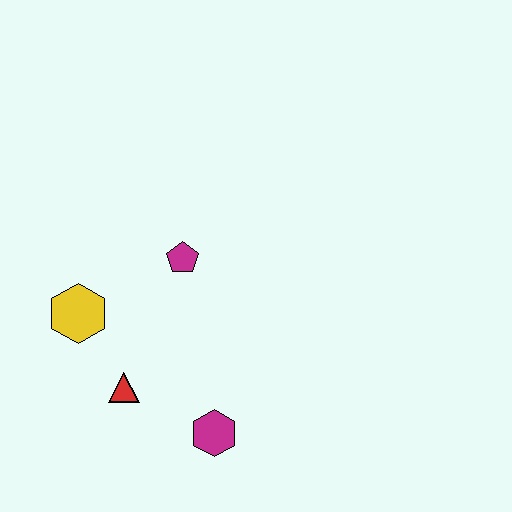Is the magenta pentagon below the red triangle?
No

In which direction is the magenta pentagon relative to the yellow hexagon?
The magenta pentagon is to the right of the yellow hexagon.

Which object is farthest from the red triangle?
The magenta pentagon is farthest from the red triangle.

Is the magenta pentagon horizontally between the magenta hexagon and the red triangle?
Yes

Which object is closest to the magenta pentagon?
The yellow hexagon is closest to the magenta pentagon.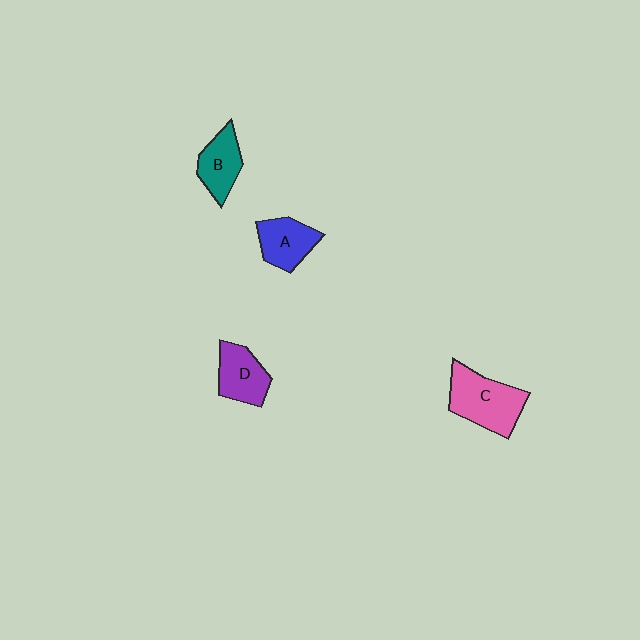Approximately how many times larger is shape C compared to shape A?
Approximately 1.5 times.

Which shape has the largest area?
Shape C (pink).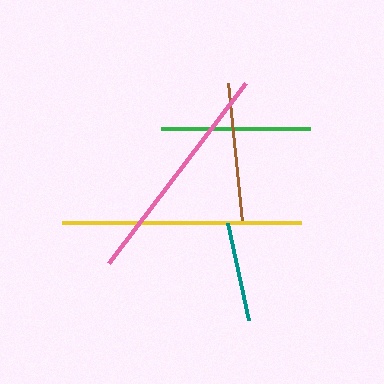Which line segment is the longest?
The yellow line is the longest at approximately 239 pixels.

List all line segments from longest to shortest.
From longest to shortest: yellow, pink, green, brown, teal.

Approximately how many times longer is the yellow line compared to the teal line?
The yellow line is approximately 2.4 times the length of the teal line.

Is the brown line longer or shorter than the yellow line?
The yellow line is longer than the brown line.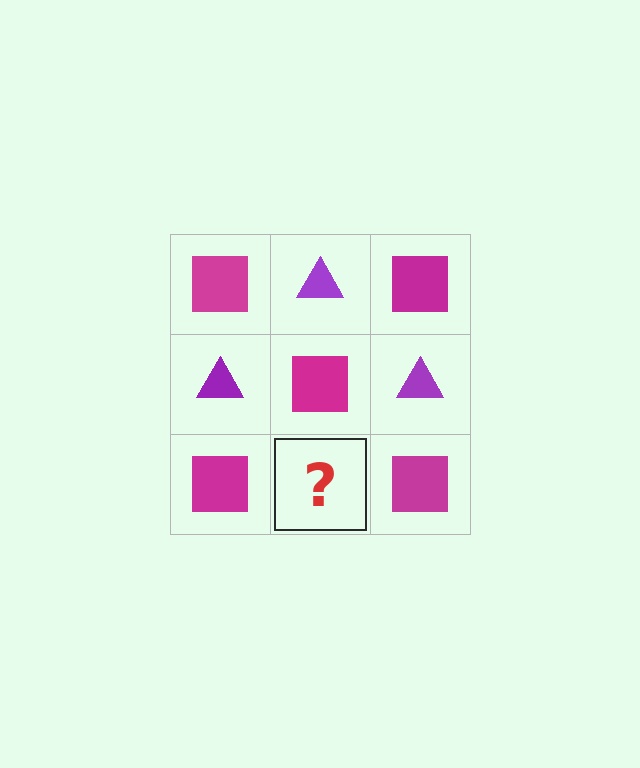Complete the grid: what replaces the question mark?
The question mark should be replaced with a purple triangle.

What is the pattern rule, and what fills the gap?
The rule is that it alternates magenta square and purple triangle in a checkerboard pattern. The gap should be filled with a purple triangle.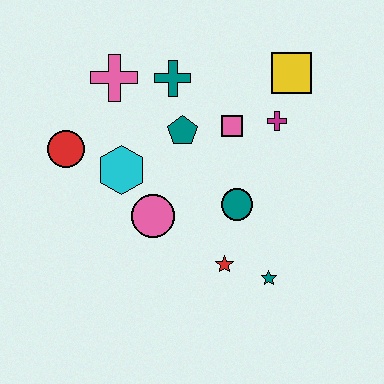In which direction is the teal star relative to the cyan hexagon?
The teal star is to the right of the cyan hexagon.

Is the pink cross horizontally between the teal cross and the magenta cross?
No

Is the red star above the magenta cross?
No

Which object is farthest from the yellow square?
The red circle is farthest from the yellow square.